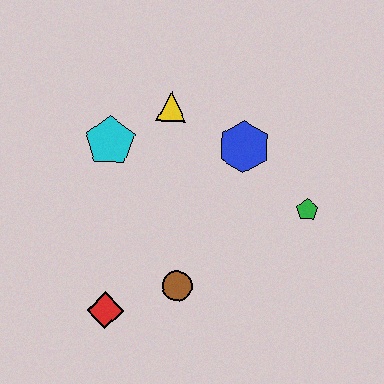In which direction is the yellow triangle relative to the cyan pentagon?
The yellow triangle is to the right of the cyan pentagon.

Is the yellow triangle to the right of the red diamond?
Yes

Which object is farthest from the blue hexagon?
The red diamond is farthest from the blue hexagon.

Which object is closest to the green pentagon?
The blue hexagon is closest to the green pentagon.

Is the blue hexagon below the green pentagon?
No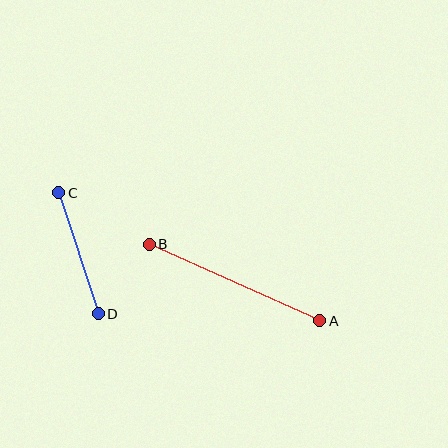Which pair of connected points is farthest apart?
Points A and B are farthest apart.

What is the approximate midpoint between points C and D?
The midpoint is at approximately (79, 253) pixels.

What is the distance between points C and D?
The distance is approximately 127 pixels.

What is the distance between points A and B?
The distance is approximately 187 pixels.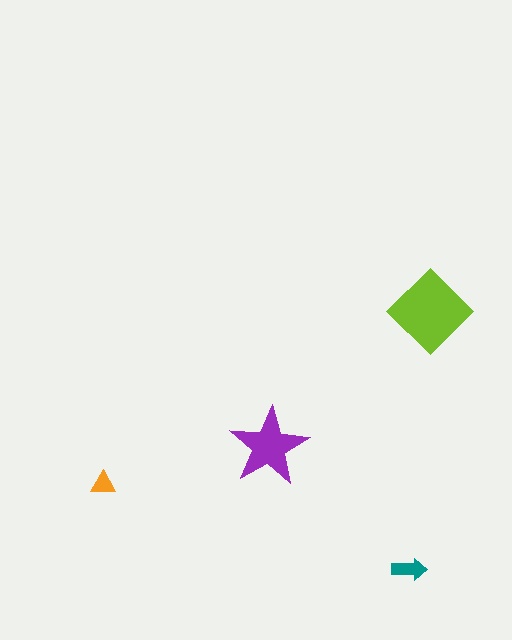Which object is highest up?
The lime diamond is topmost.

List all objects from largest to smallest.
The lime diamond, the purple star, the teal arrow, the orange triangle.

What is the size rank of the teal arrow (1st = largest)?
3rd.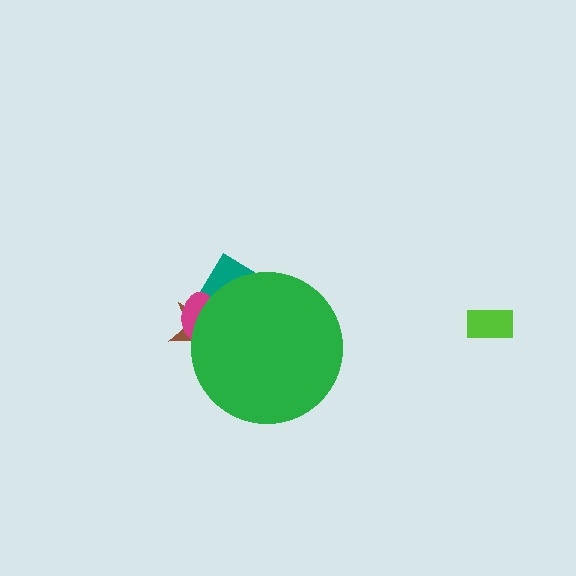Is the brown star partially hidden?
Yes, the brown star is partially hidden behind the green circle.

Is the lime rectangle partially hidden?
No, the lime rectangle is fully visible.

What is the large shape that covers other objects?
A green circle.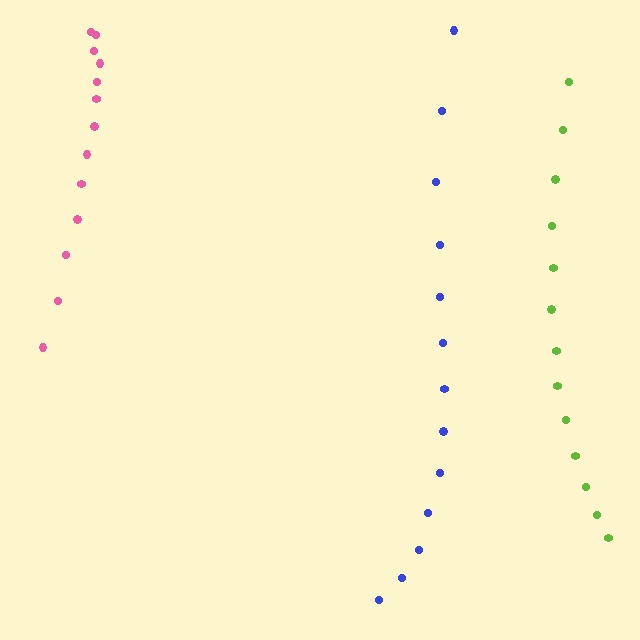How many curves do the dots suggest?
There are 3 distinct paths.